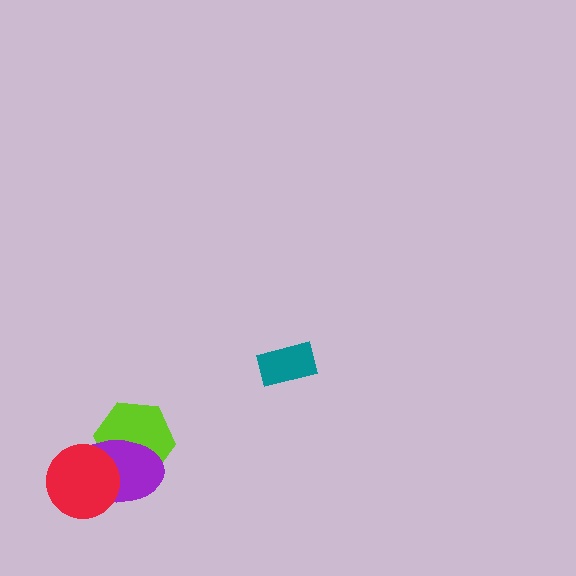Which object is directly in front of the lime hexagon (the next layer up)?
The purple ellipse is directly in front of the lime hexagon.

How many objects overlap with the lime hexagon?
2 objects overlap with the lime hexagon.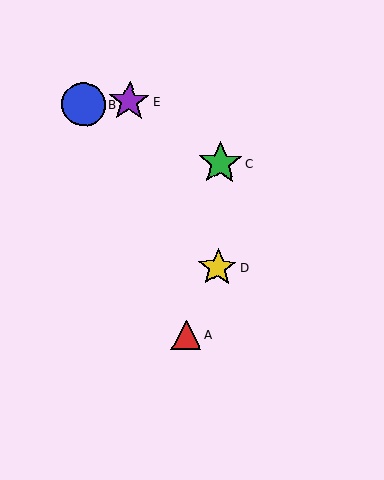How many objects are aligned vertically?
2 objects (C, D) are aligned vertically.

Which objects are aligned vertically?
Objects C, D are aligned vertically.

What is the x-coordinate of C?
Object C is at x≈220.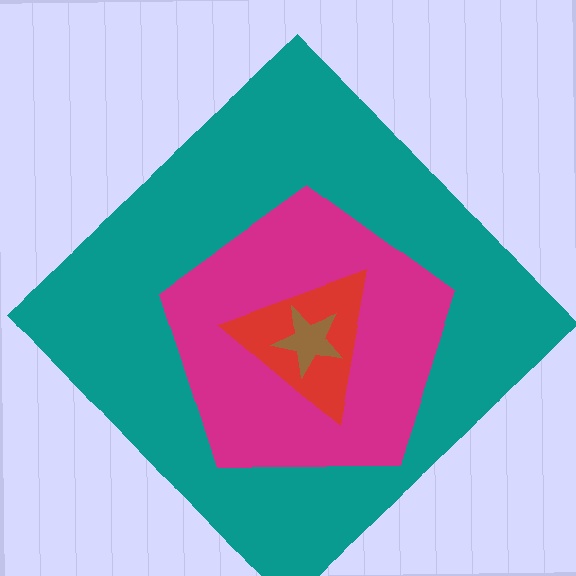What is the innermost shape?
The brown star.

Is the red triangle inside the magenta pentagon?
Yes.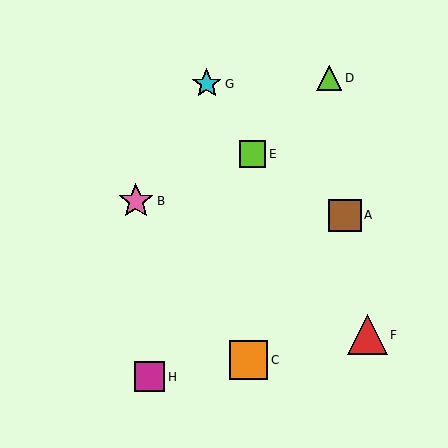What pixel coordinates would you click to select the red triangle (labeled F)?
Click at (367, 335) to select the red triangle F.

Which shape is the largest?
The red triangle (labeled F) is the largest.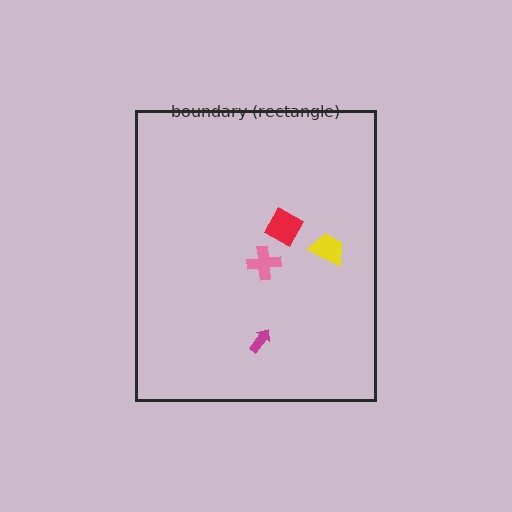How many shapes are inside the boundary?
4 inside, 0 outside.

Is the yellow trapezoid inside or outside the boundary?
Inside.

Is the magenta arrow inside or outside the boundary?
Inside.